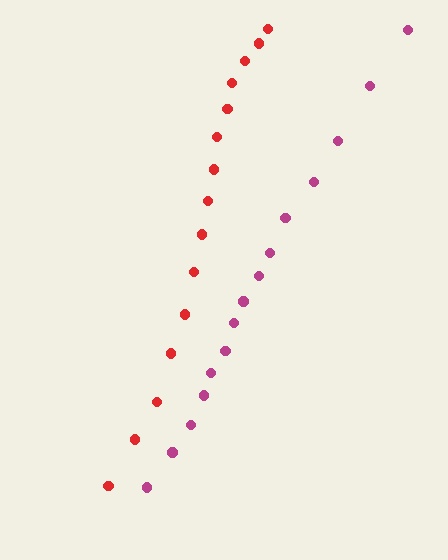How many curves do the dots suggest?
There are 2 distinct paths.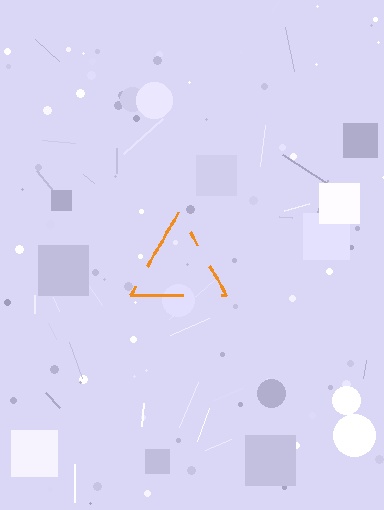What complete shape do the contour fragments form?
The contour fragments form a triangle.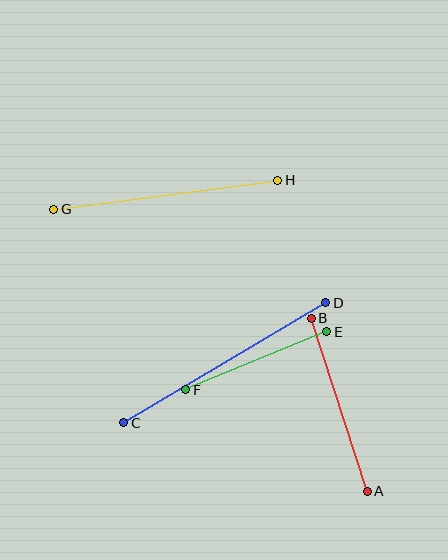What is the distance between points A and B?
The distance is approximately 182 pixels.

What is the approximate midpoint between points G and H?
The midpoint is at approximately (166, 195) pixels.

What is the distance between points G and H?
The distance is approximately 226 pixels.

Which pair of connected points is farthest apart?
Points C and D are farthest apart.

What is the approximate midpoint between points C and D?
The midpoint is at approximately (225, 363) pixels.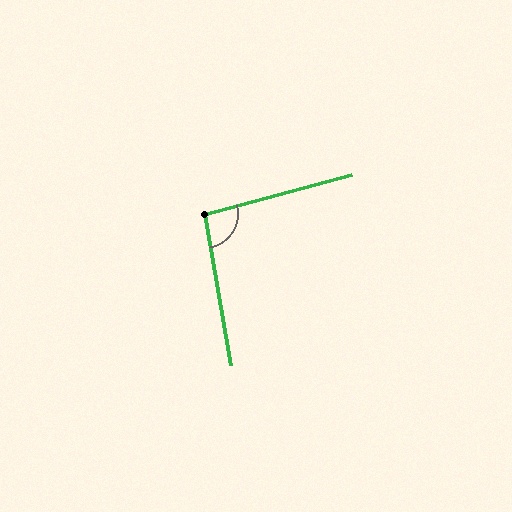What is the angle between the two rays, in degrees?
Approximately 95 degrees.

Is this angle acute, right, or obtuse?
It is approximately a right angle.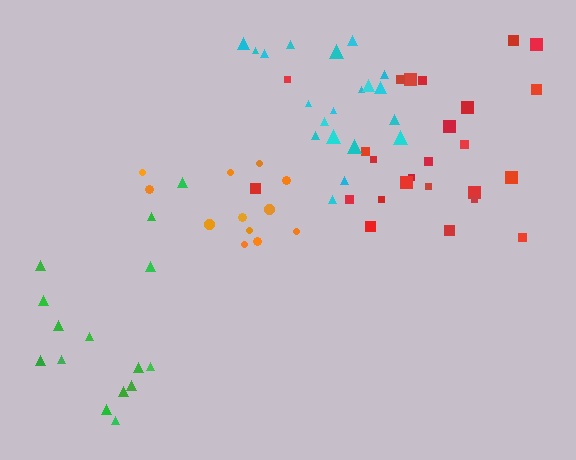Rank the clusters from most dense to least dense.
cyan, orange, red, green.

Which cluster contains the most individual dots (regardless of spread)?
Red (25).